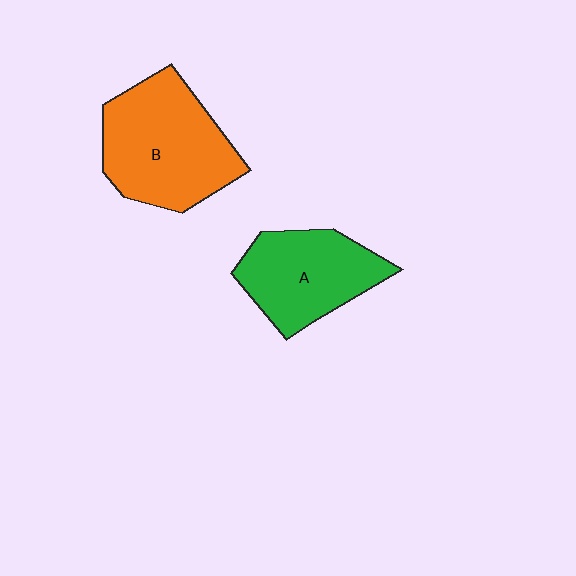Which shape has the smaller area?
Shape A (green).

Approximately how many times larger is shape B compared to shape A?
Approximately 1.3 times.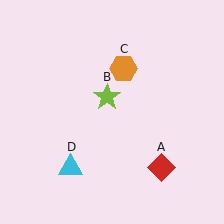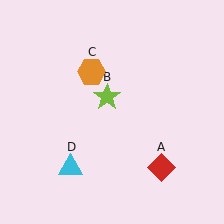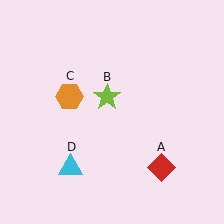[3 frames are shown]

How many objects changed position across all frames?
1 object changed position: orange hexagon (object C).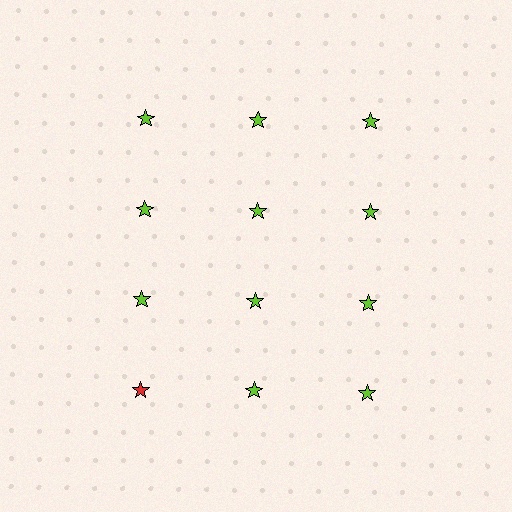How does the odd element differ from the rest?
It has a different color: red instead of lime.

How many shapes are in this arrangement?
There are 12 shapes arranged in a grid pattern.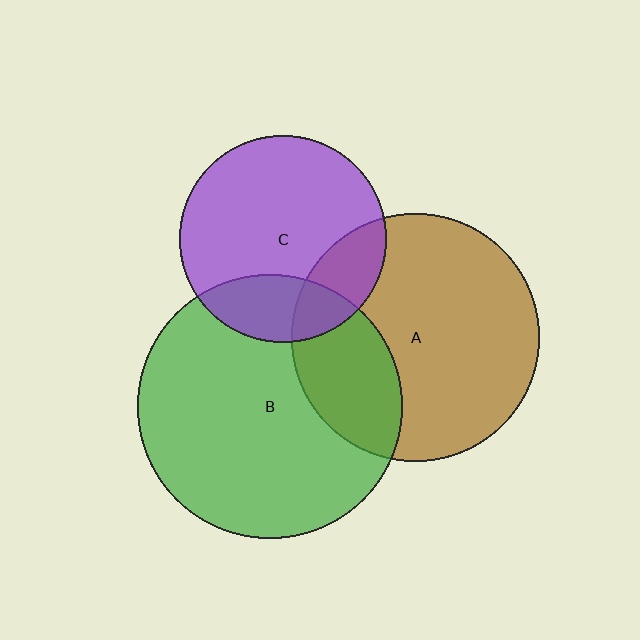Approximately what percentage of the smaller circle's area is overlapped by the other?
Approximately 25%.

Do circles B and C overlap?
Yes.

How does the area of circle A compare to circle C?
Approximately 1.4 times.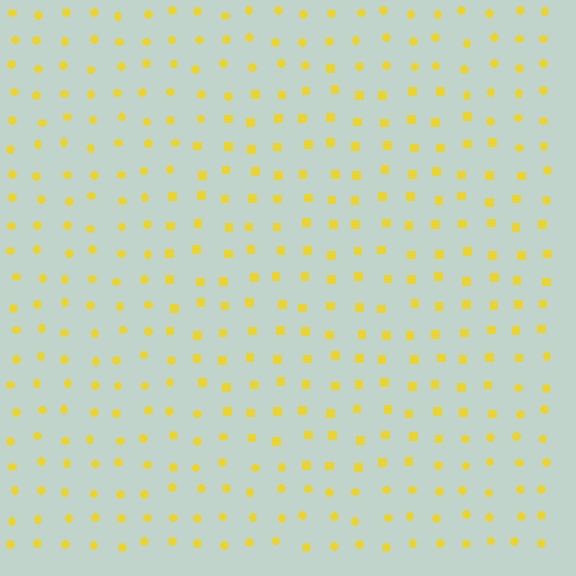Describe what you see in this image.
The image is filled with small yellow elements arranged in a uniform grid. A circle-shaped region contains squares, while the surrounding area contains circles. The boundary is defined purely by the change in element shape.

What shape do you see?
I see a circle.